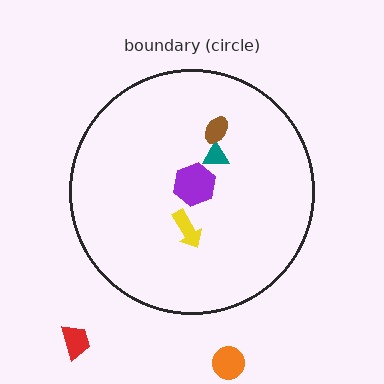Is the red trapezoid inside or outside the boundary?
Outside.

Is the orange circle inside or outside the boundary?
Outside.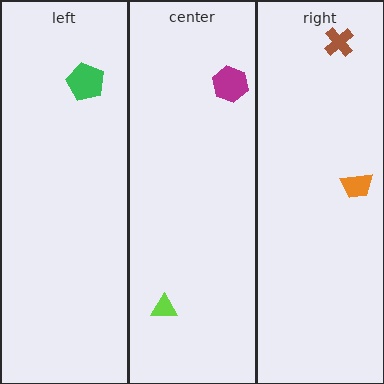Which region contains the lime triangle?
The center region.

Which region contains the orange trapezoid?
The right region.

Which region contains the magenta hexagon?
The center region.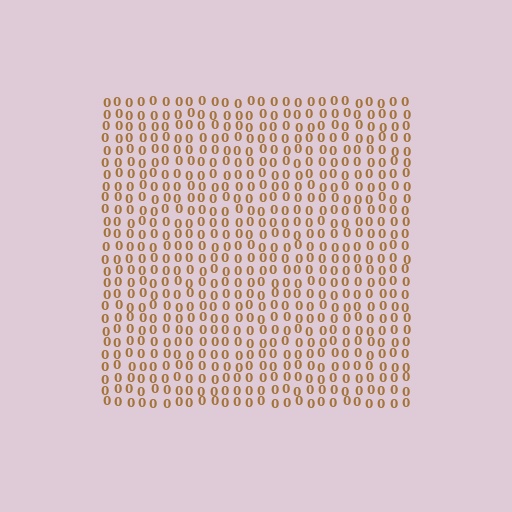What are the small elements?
The small elements are digit 0's.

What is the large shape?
The large shape is a square.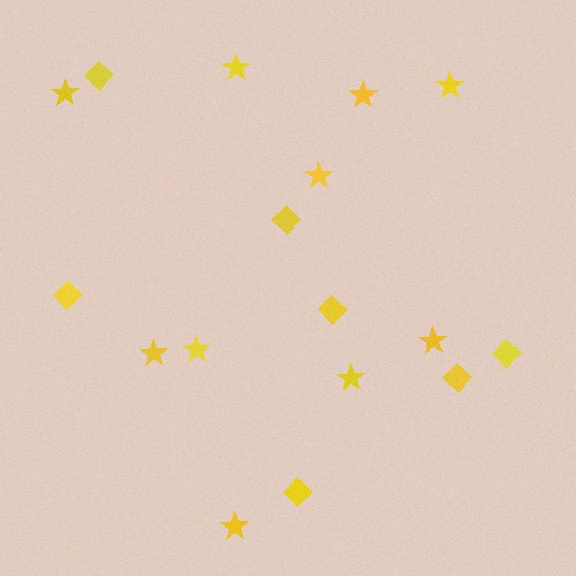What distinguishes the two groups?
There are 2 groups: one group of diamonds (7) and one group of stars (10).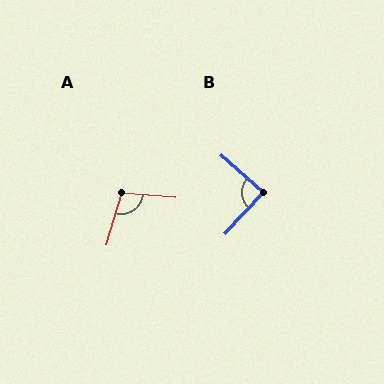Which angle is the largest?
A, at approximately 102 degrees.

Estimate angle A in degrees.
Approximately 102 degrees.